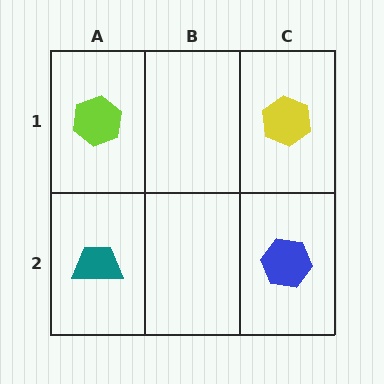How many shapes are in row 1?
2 shapes.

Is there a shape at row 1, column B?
No, that cell is empty.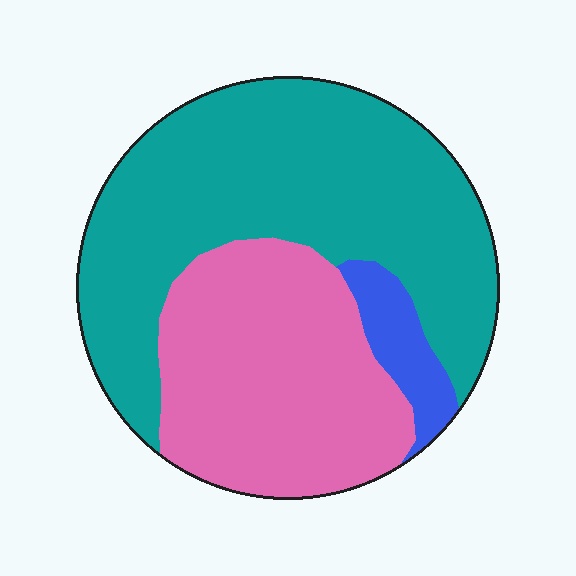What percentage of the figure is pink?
Pink covers roughly 35% of the figure.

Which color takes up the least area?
Blue, at roughly 5%.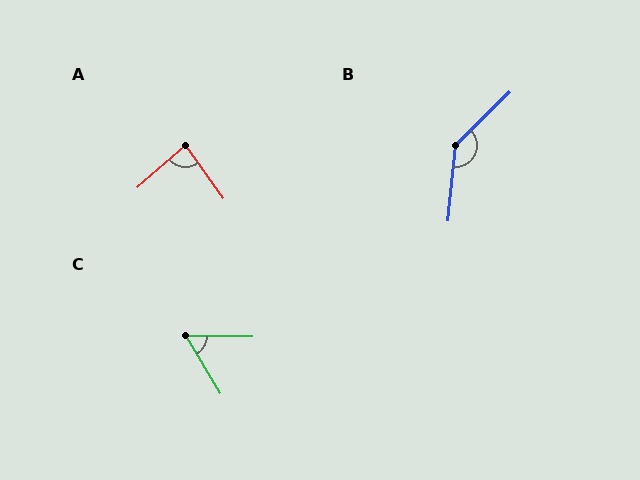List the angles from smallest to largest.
C (58°), A (85°), B (140°).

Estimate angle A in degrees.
Approximately 85 degrees.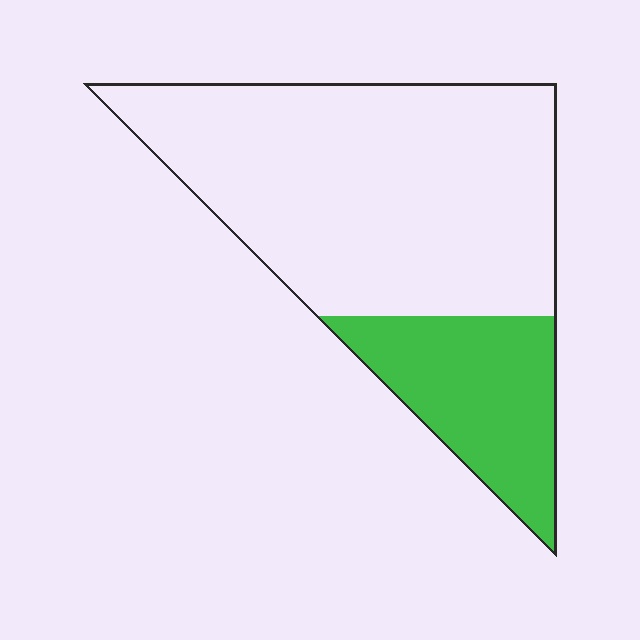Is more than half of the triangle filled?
No.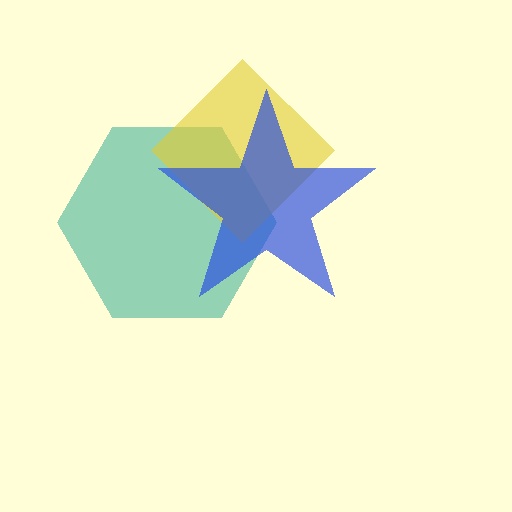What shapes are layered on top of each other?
The layered shapes are: a teal hexagon, a yellow diamond, a blue star.